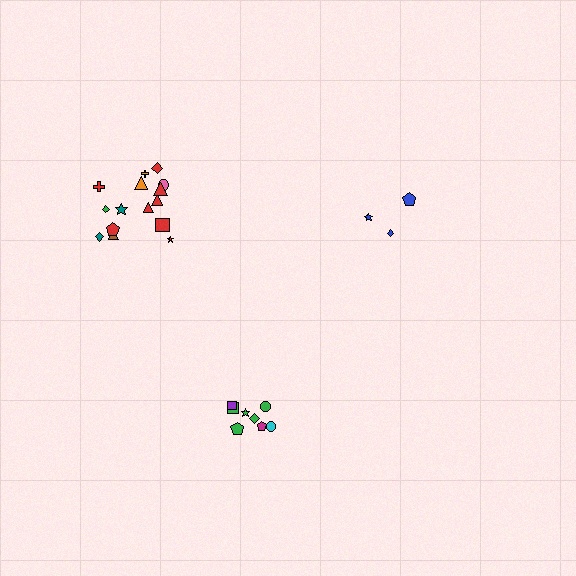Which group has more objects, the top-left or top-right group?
The top-left group.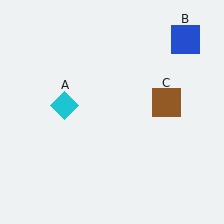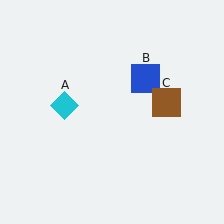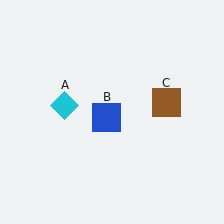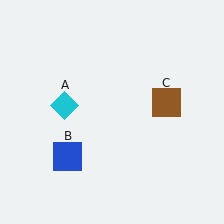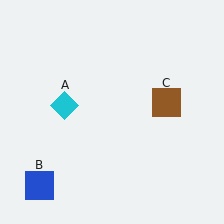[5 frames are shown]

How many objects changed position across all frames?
1 object changed position: blue square (object B).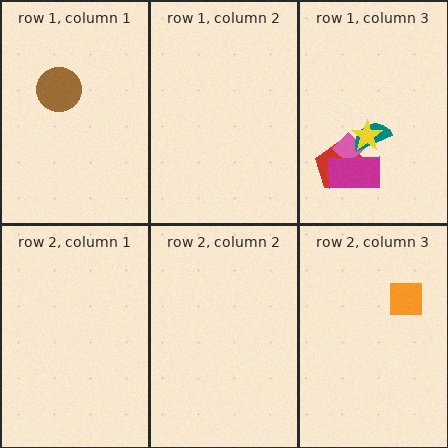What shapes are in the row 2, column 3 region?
The orange square.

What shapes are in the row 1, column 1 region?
The brown circle.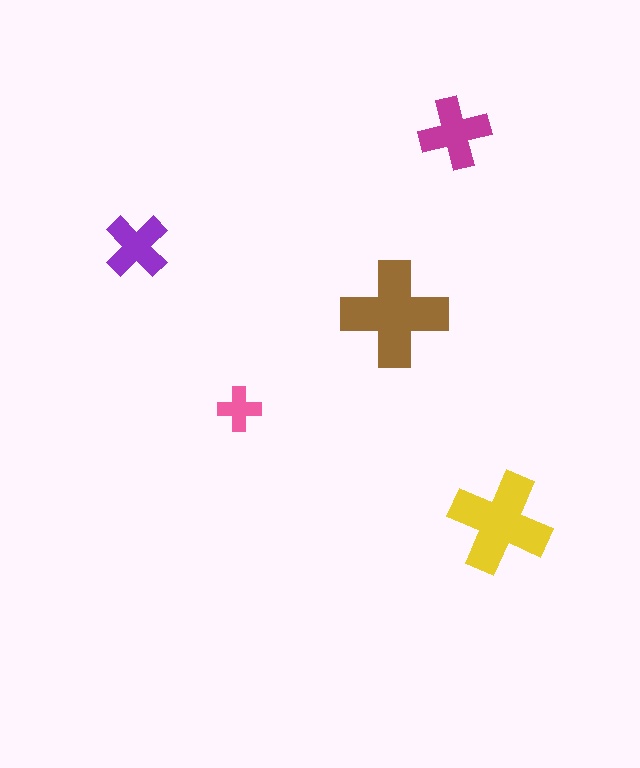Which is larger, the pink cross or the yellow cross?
The yellow one.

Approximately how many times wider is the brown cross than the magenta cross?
About 1.5 times wider.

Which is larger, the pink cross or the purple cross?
The purple one.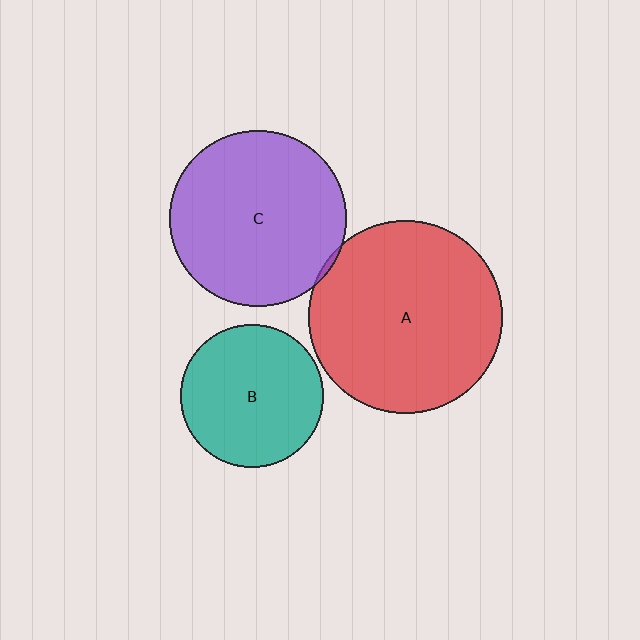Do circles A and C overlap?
Yes.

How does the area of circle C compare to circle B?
Approximately 1.5 times.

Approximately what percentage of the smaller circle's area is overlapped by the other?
Approximately 5%.